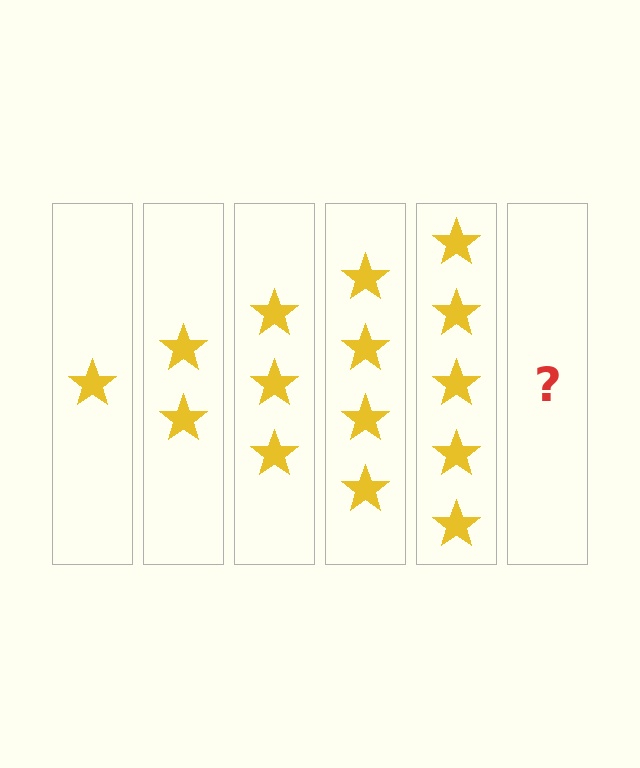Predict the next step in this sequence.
The next step is 6 stars.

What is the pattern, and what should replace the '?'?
The pattern is that each step adds one more star. The '?' should be 6 stars.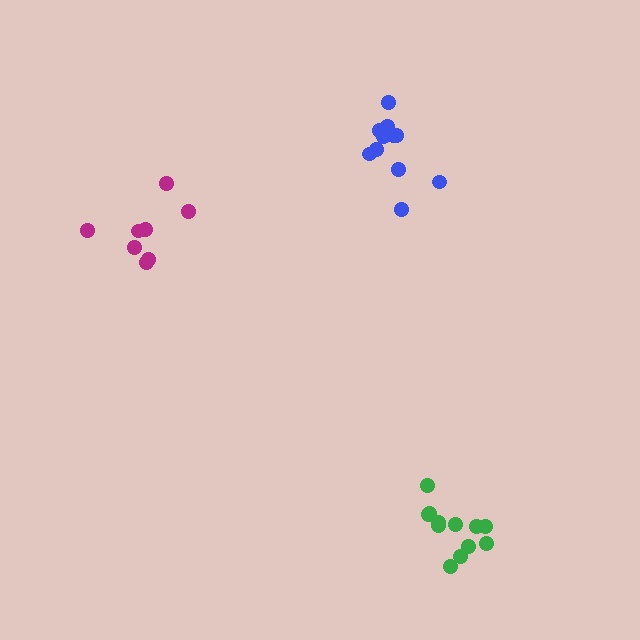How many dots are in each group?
Group 1: 8 dots, Group 2: 12 dots, Group 3: 11 dots (31 total).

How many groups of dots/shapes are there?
There are 3 groups.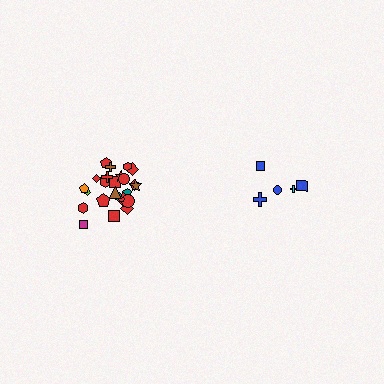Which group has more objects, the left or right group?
The left group.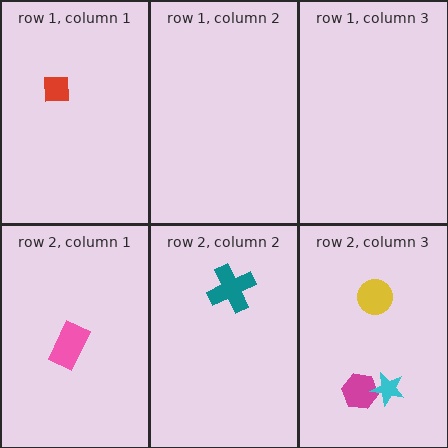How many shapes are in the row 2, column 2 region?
1.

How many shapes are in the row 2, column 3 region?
3.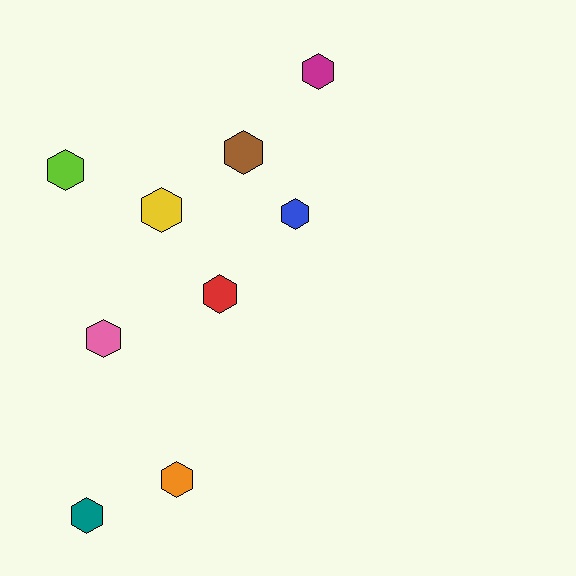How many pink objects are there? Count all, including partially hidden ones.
There is 1 pink object.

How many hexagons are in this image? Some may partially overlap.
There are 9 hexagons.